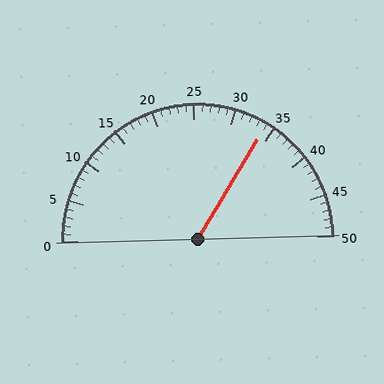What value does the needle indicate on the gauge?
The needle indicates approximately 34.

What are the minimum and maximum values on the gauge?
The gauge ranges from 0 to 50.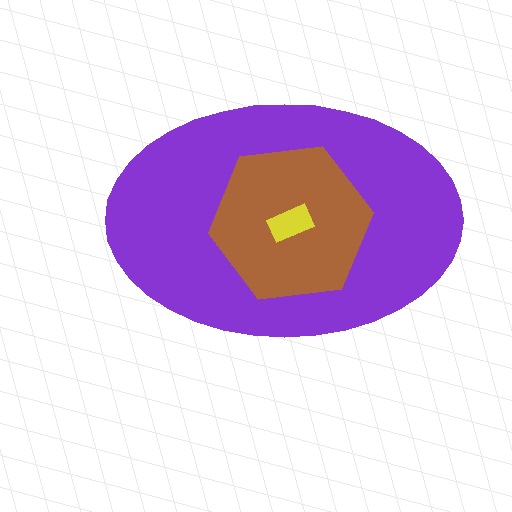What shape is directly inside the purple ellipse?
The brown hexagon.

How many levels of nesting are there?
3.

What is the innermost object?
The yellow rectangle.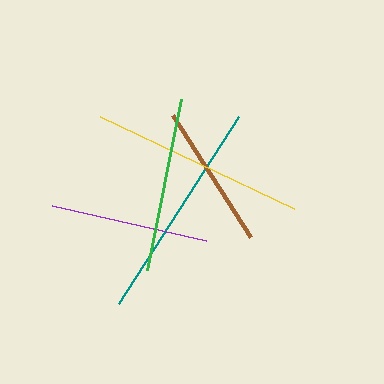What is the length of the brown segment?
The brown segment is approximately 144 pixels long.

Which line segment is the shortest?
The brown line is the shortest at approximately 144 pixels.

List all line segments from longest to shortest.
From longest to shortest: teal, yellow, green, purple, brown.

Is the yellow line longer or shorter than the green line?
The yellow line is longer than the green line.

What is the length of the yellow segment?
The yellow segment is approximately 215 pixels long.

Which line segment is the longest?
The teal line is the longest at approximately 223 pixels.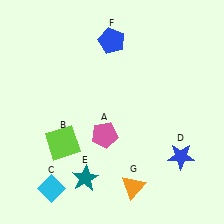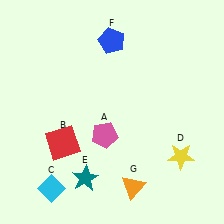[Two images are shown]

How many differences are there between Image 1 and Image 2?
There are 2 differences between the two images.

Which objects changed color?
B changed from lime to red. D changed from blue to yellow.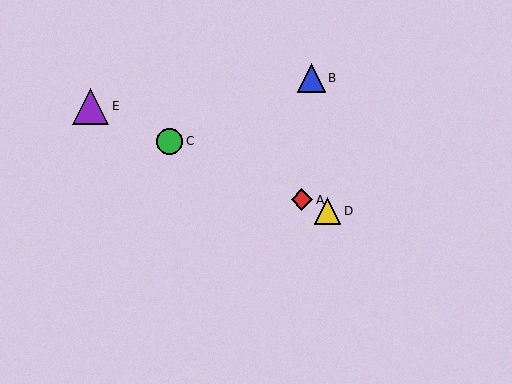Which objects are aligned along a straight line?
Objects A, C, D, E are aligned along a straight line.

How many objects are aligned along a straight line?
4 objects (A, C, D, E) are aligned along a straight line.